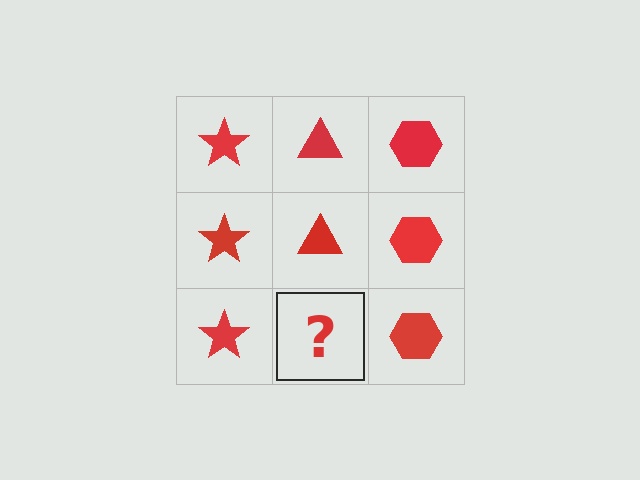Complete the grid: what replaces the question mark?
The question mark should be replaced with a red triangle.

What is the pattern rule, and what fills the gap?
The rule is that each column has a consistent shape. The gap should be filled with a red triangle.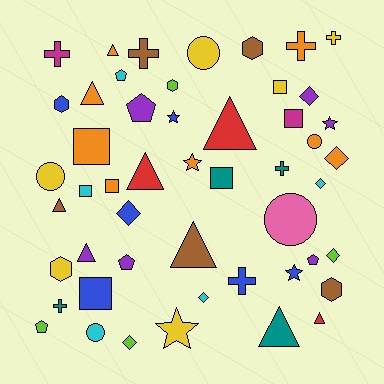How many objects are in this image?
There are 50 objects.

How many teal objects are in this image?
There are 4 teal objects.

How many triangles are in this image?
There are 9 triangles.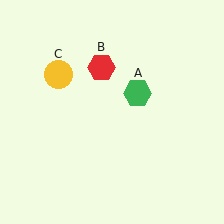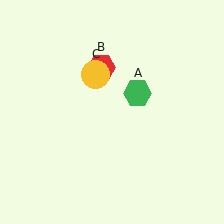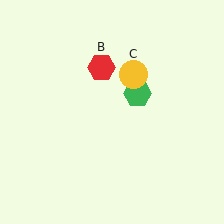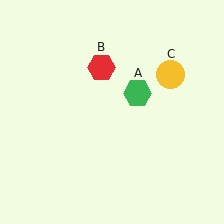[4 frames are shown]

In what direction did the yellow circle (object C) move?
The yellow circle (object C) moved right.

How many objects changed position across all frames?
1 object changed position: yellow circle (object C).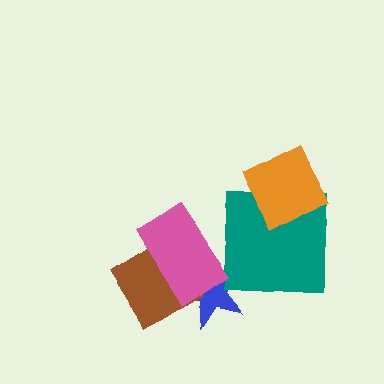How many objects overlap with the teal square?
1 object overlaps with the teal square.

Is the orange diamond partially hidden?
No, no other shape covers it.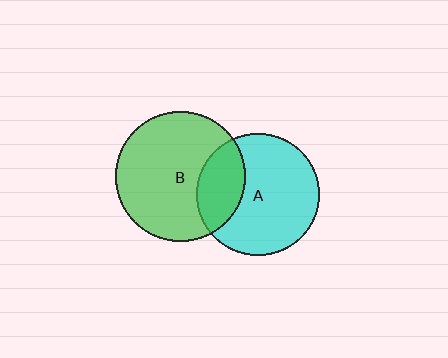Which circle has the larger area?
Circle B (green).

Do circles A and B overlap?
Yes.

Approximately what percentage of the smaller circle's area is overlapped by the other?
Approximately 25%.